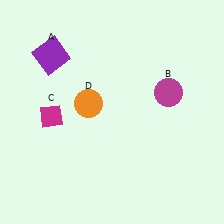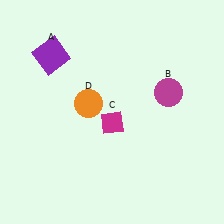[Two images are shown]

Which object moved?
The magenta diamond (C) moved right.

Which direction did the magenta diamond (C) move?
The magenta diamond (C) moved right.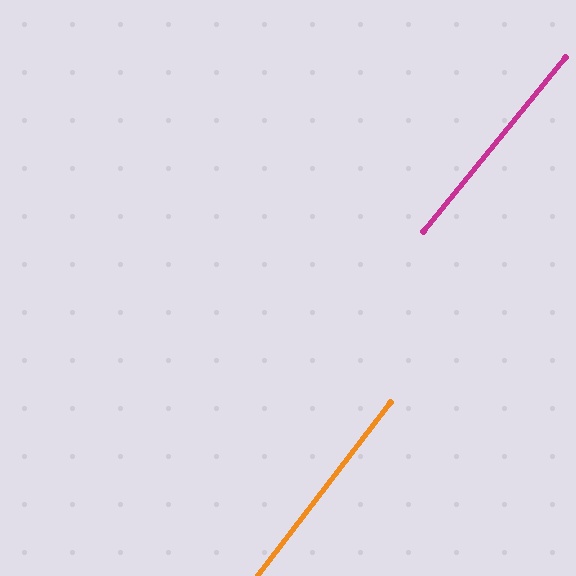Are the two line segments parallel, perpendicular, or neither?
Parallel — their directions differ by only 1.7°.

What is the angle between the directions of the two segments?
Approximately 2 degrees.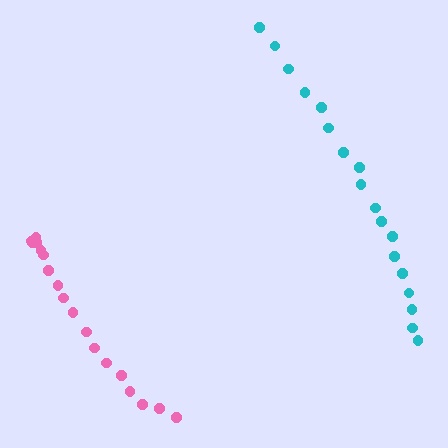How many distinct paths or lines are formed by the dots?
There are 2 distinct paths.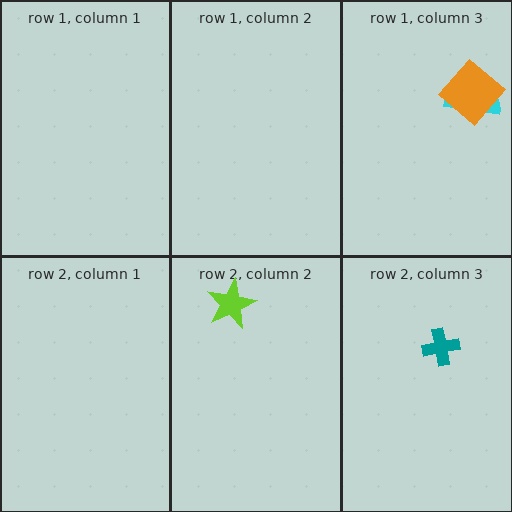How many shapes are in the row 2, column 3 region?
1.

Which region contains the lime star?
The row 2, column 2 region.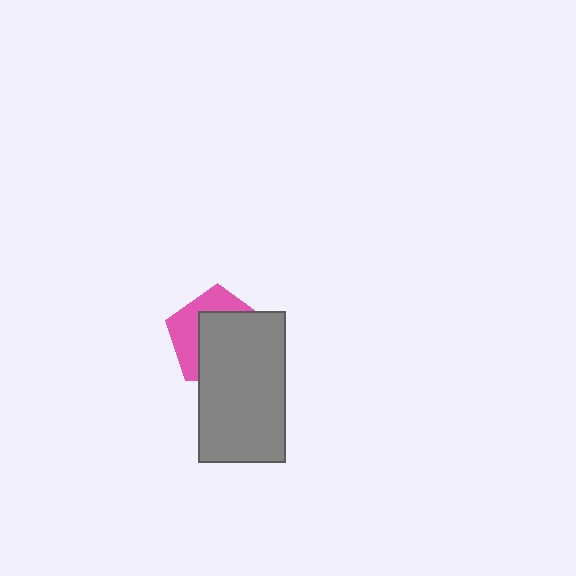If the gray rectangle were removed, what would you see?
You would see the complete pink pentagon.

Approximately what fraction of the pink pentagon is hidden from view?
Roughly 61% of the pink pentagon is hidden behind the gray rectangle.